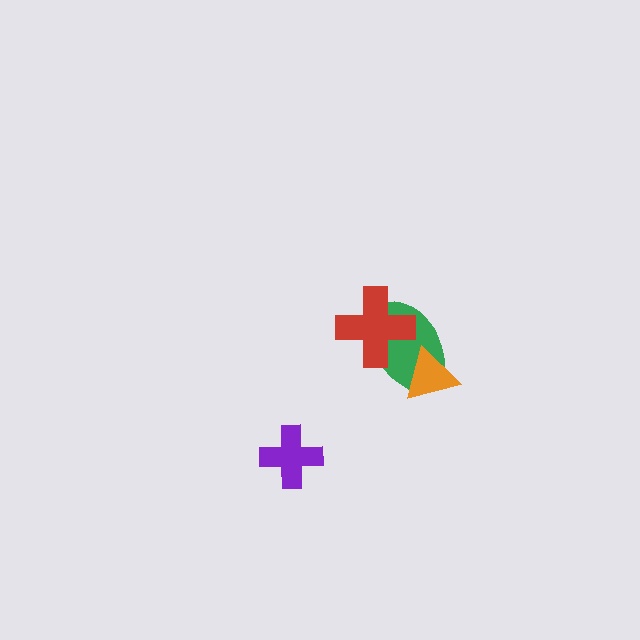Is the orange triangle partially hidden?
No, no other shape covers it.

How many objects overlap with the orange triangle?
1 object overlaps with the orange triangle.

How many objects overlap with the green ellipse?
2 objects overlap with the green ellipse.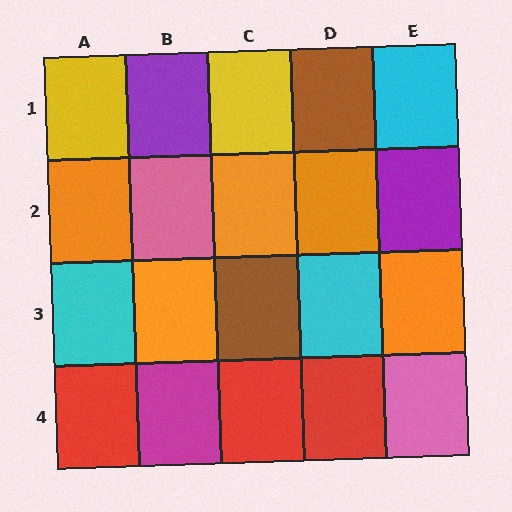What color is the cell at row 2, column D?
Orange.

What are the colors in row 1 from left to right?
Yellow, purple, yellow, brown, cyan.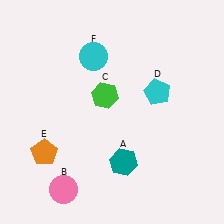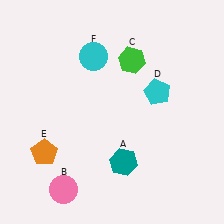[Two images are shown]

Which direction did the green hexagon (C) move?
The green hexagon (C) moved up.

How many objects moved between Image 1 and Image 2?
1 object moved between the two images.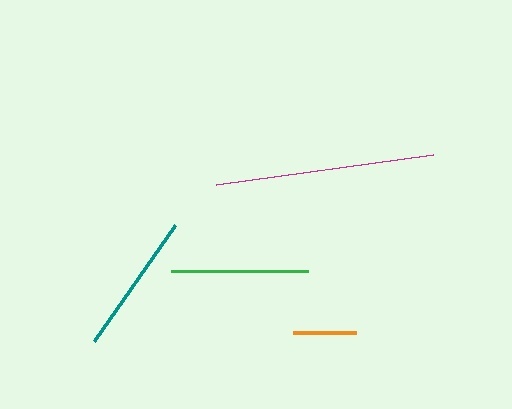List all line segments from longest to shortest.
From longest to shortest: magenta, teal, green, orange.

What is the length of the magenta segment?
The magenta segment is approximately 219 pixels long.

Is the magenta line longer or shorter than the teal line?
The magenta line is longer than the teal line.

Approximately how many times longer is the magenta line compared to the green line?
The magenta line is approximately 1.6 times the length of the green line.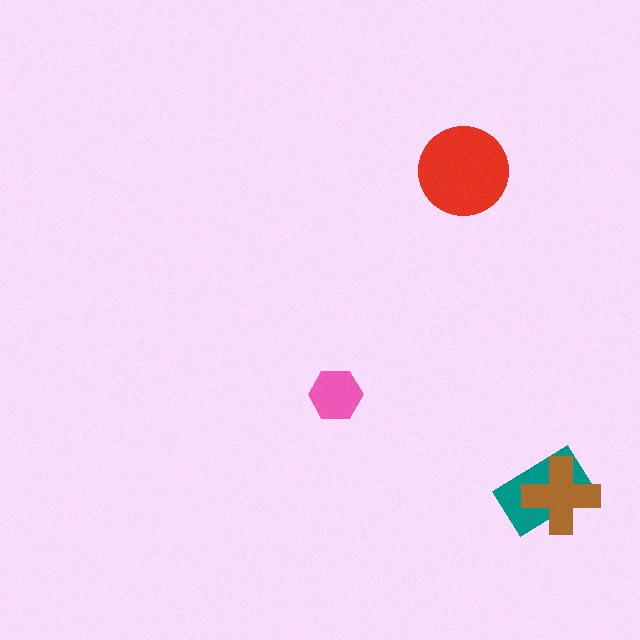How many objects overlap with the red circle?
0 objects overlap with the red circle.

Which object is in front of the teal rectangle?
The brown cross is in front of the teal rectangle.